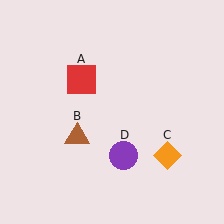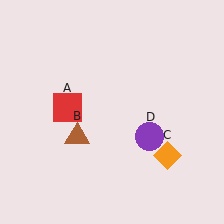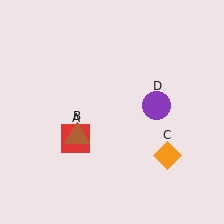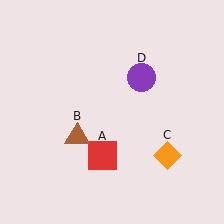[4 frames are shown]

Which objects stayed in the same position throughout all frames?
Brown triangle (object B) and orange diamond (object C) remained stationary.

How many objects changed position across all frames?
2 objects changed position: red square (object A), purple circle (object D).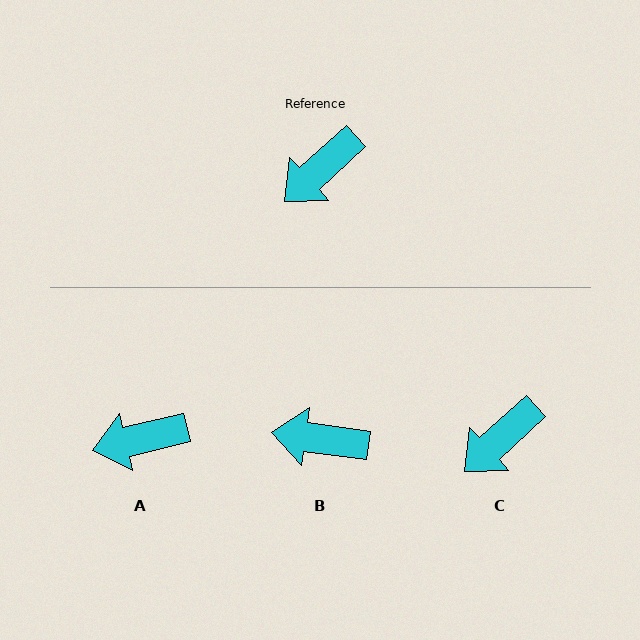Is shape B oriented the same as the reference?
No, it is off by about 50 degrees.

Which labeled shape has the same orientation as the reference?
C.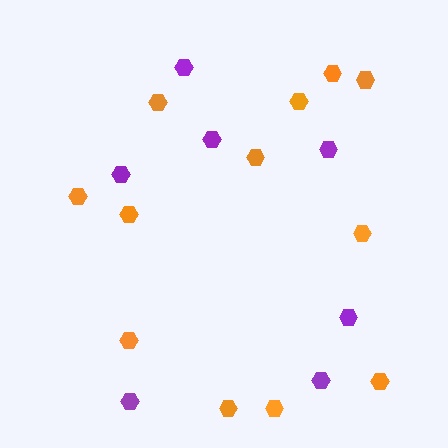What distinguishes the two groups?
There are 2 groups: one group of orange hexagons (12) and one group of purple hexagons (7).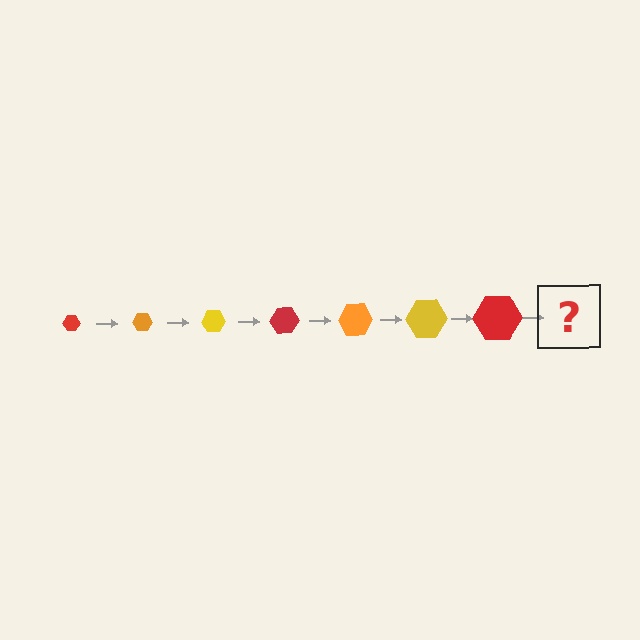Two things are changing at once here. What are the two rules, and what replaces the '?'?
The two rules are that the hexagon grows larger each step and the color cycles through red, orange, and yellow. The '?' should be an orange hexagon, larger than the previous one.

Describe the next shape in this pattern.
It should be an orange hexagon, larger than the previous one.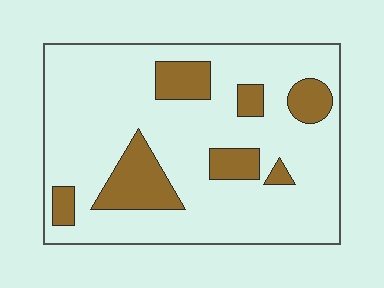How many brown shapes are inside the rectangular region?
7.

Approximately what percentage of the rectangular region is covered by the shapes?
Approximately 20%.